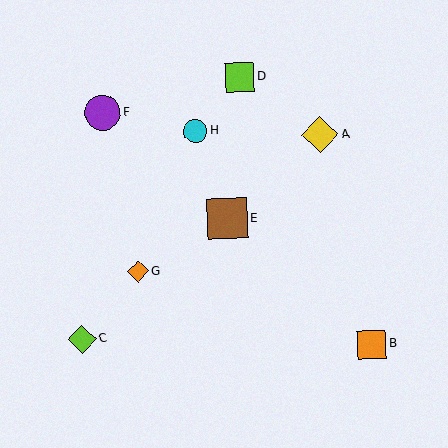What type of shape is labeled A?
Shape A is a yellow diamond.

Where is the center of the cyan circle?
The center of the cyan circle is at (195, 131).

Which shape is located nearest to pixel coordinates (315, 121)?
The yellow diamond (labeled A) at (320, 135) is nearest to that location.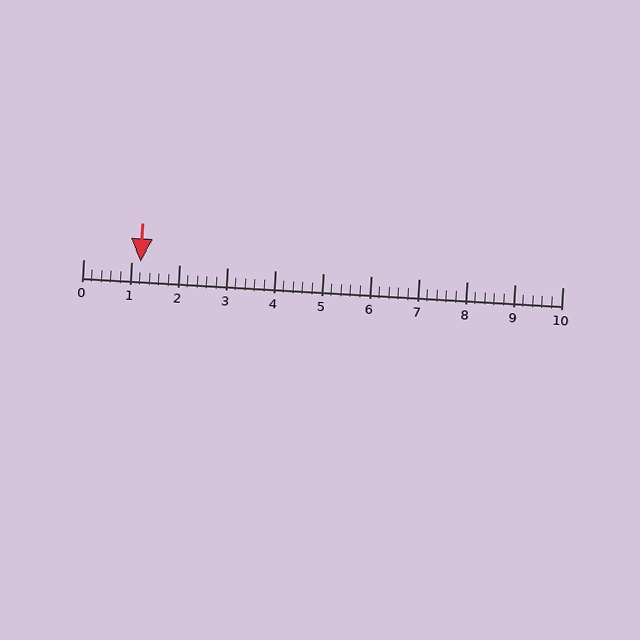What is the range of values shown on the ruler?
The ruler shows values from 0 to 10.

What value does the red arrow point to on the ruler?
The red arrow points to approximately 1.2.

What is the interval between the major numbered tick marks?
The major tick marks are spaced 1 units apart.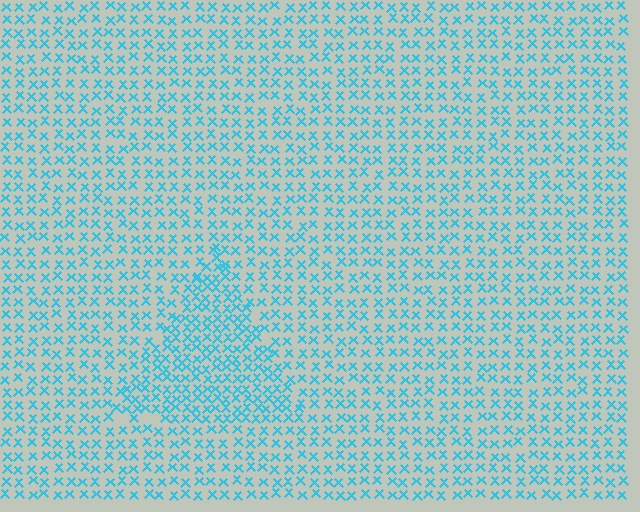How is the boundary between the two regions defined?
The boundary is defined by a change in element density (approximately 1.6x ratio). All elements are the same color, size, and shape.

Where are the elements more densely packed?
The elements are more densely packed inside the triangle boundary.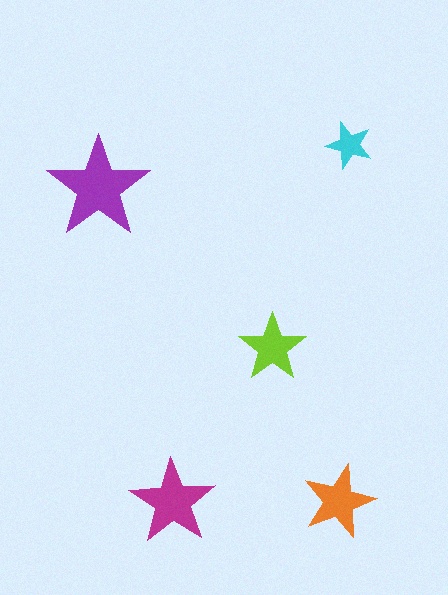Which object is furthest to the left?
The purple star is leftmost.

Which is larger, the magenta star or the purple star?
The purple one.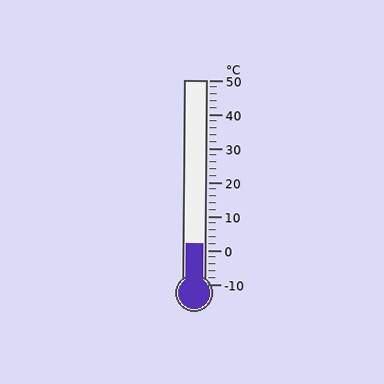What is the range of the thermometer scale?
The thermometer scale ranges from -10°C to 50°C.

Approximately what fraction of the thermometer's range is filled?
The thermometer is filled to approximately 20% of its range.